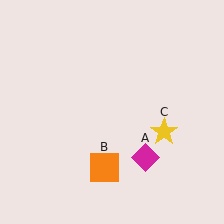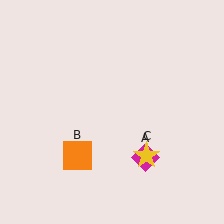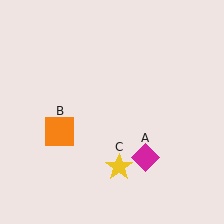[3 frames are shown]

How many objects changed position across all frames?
2 objects changed position: orange square (object B), yellow star (object C).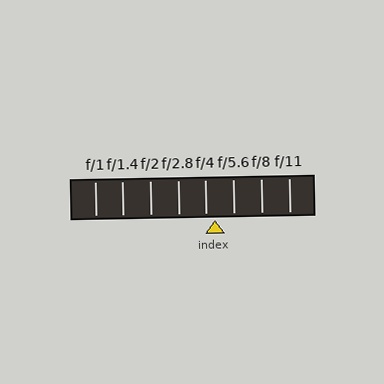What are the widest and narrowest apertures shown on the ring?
The widest aperture shown is f/1 and the narrowest is f/11.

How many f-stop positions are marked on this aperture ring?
There are 8 f-stop positions marked.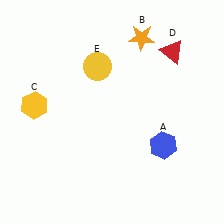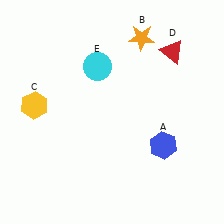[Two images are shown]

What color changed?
The circle (E) changed from yellow in Image 1 to cyan in Image 2.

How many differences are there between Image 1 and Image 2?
There is 1 difference between the two images.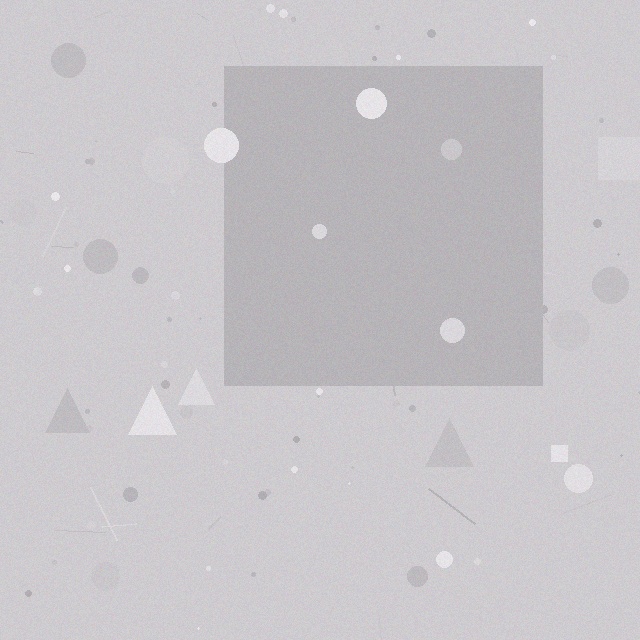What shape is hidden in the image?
A square is hidden in the image.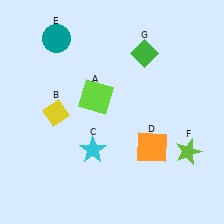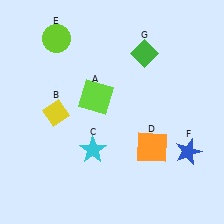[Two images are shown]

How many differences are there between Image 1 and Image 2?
There are 2 differences between the two images.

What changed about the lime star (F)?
In Image 1, F is lime. In Image 2, it changed to blue.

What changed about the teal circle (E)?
In Image 1, E is teal. In Image 2, it changed to lime.